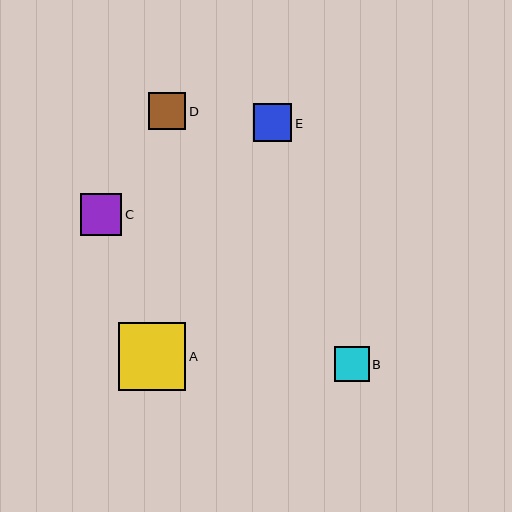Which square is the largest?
Square A is the largest with a size of approximately 68 pixels.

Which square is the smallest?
Square B is the smallest with a size of approximately 35 pixels.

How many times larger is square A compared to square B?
Square A is approximately 1.9 times the size of square B.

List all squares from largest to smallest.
From largest to smallest: A, C, E, D, B.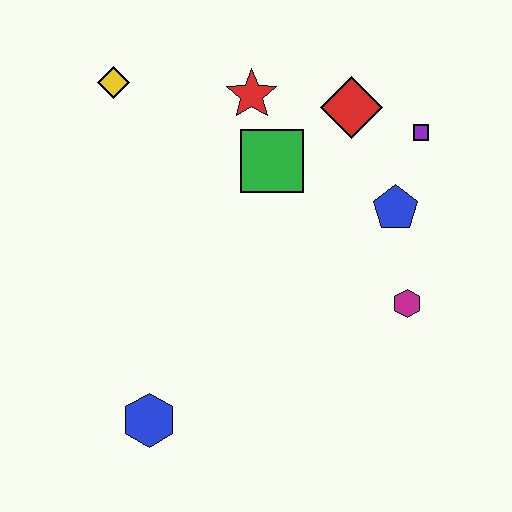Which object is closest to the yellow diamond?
The red star is closest to the yellow diamond.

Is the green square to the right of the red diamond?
No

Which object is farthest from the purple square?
The blue hexagon is farthest from the purple square.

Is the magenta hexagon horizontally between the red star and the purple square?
Yes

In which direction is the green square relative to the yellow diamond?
The green square is to the right of the yellow diamond.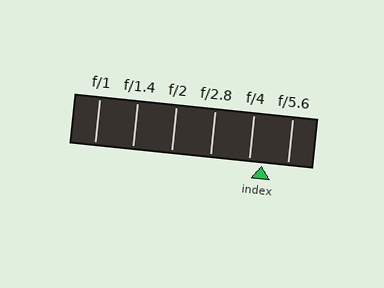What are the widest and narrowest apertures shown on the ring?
The widest aperture shown is f/1 and the narrowest is f/5.6.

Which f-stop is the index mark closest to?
The index mark is closest to f/4.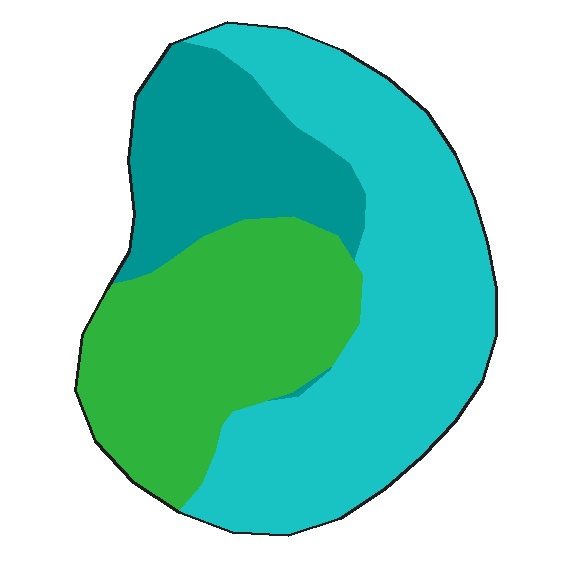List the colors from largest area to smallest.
From largest to smallest: cyan, green, teal.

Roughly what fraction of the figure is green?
Green takes up about one third (1/3) of the figure.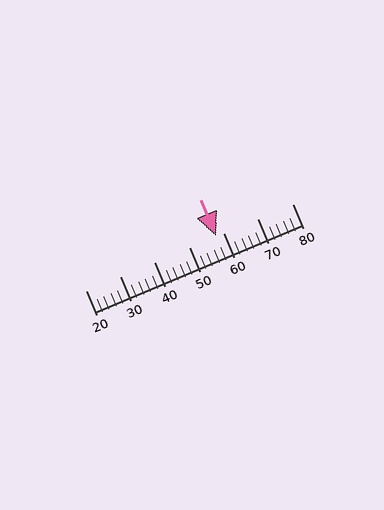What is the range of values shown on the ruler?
The ruler shows values from 20 to 80.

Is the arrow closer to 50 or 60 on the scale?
The arrow is closer to 60.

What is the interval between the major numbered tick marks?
The major tick marks are spaced 10 units apart.